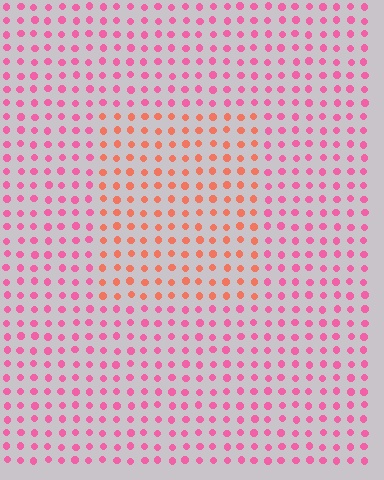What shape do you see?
I see a rectangle.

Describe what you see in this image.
The image is filled with small pink elements in a uniform arrangement. A rectangle-shaped region is visible where the elements are tinted to a slightly different hue, forming a subtle color boundary.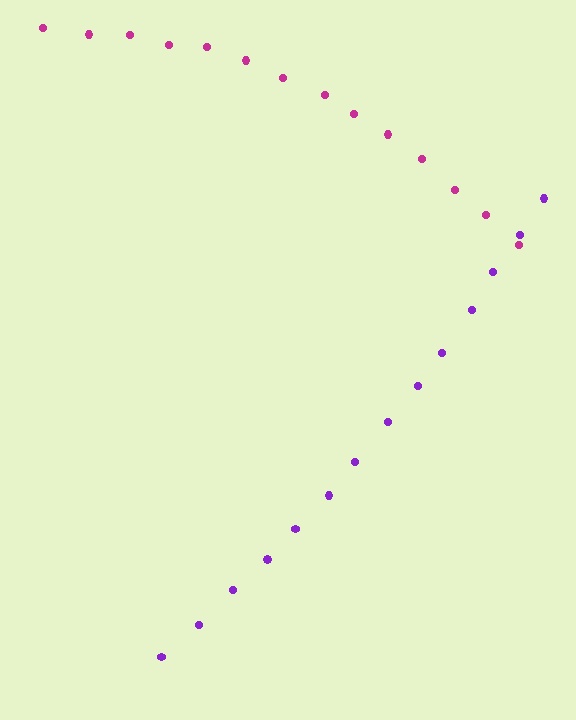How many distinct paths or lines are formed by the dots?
There are 2 distinct paths.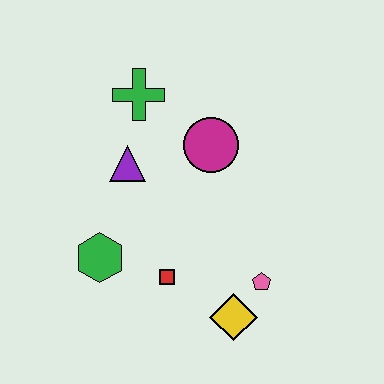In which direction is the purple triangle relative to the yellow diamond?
The purple triangle is above the yellow diamond.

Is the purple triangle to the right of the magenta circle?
No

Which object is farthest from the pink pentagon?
The green cross is farthest from the pink pentagon.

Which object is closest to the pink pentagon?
The yellow diamond is closest to the pink pentagon.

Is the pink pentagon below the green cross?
Yes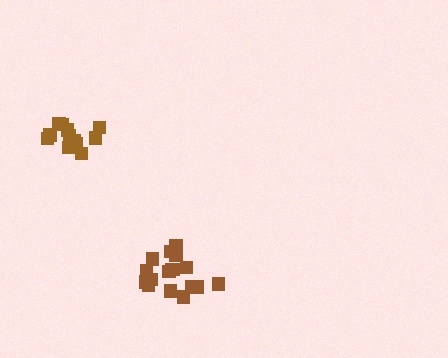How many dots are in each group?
Group 1: 17 dots, Group 2: 13 dots (30 total).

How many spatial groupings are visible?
There are 2 spatial groupings.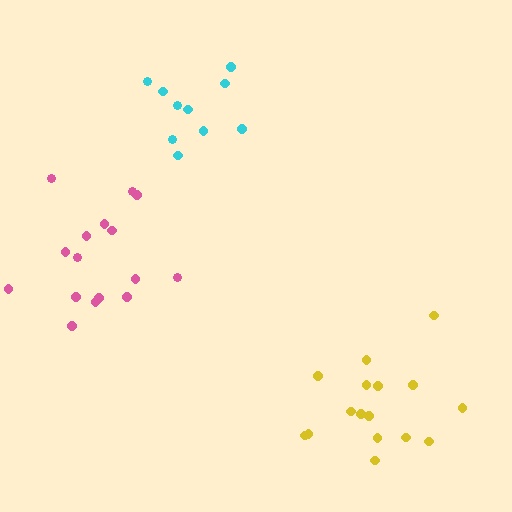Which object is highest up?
The cyan cluster is topmost.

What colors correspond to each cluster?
The clusters are colored: cyan, pink, yellow.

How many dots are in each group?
Group 1: 10 dots, Group 2: 16 dots, Group 3: 16 dots (42 total).